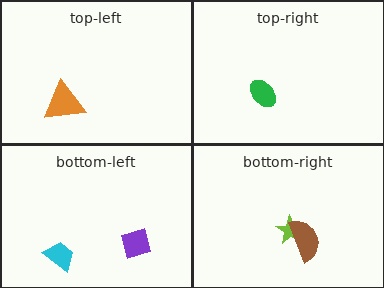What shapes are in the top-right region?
The green ellipse.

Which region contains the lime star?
The bottom-right region.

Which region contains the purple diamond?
The bottom-left region.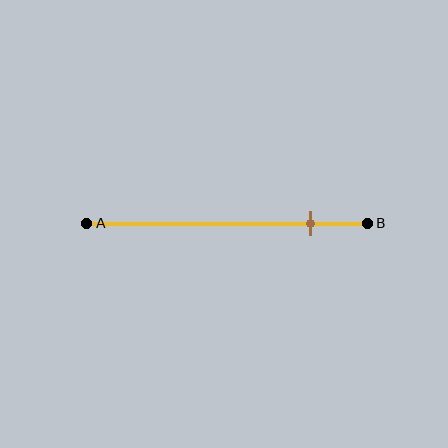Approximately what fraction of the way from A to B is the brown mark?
The brown mark is approximately 80% of the way from A to B.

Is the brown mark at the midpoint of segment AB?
No, the mark is at about 80% from A, not at the 50% midpoint.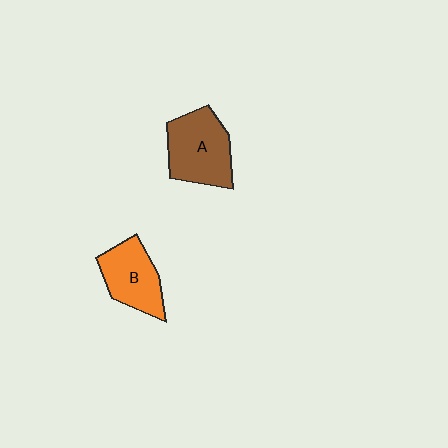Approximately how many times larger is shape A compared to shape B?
Approximately 1.2 times.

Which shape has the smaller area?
Shape B (orange).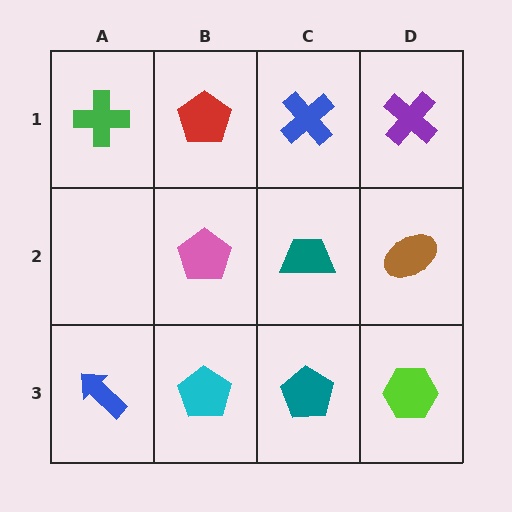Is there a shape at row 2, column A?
No, that cell is empty.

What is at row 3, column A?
A blue arrow.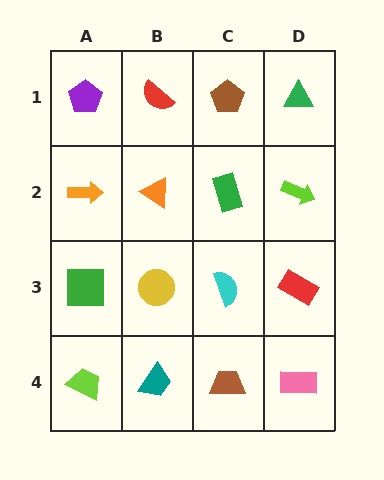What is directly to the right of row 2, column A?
An orange triangle.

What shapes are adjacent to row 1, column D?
A lime arrow (row 2, column D), a brown pentagon (row 1, column C).